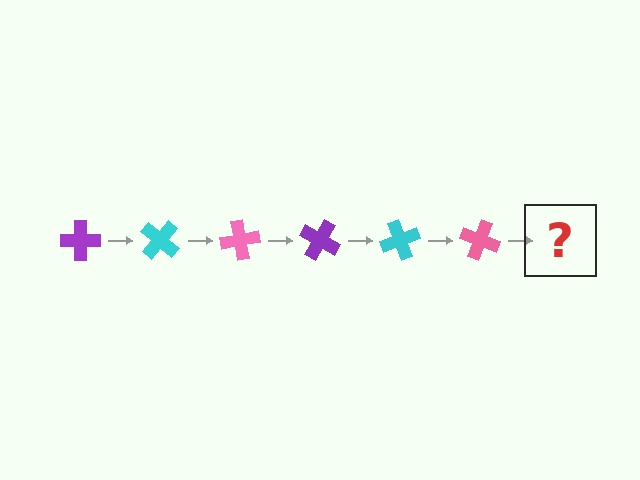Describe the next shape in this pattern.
It should be a purple cross, rotated 240 degrees from the start.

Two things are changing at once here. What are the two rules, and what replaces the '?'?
The two rules are that it rotates 40 degrees each step and the color cycles through purple, cyan, and pink. The '?' should be a purple cross, rotated 240 degrees from the start.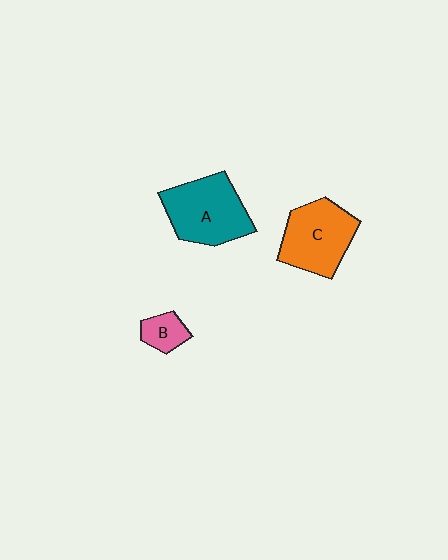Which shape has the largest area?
Shape A (teal).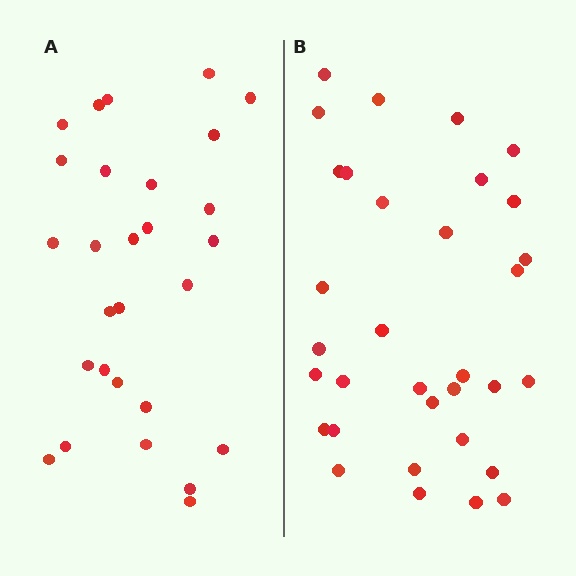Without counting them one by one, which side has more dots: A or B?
Region B (the right region) has more dots.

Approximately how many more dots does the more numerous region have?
Region B has about 5 more dots than region A.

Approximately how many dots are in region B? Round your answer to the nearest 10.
About 30 dots. (The exact count is 33, which rounds to 30.)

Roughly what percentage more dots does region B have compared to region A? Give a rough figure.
About 20% more.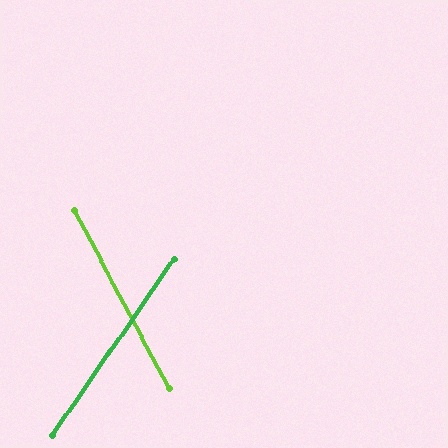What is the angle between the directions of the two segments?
Approximately 63 degrees.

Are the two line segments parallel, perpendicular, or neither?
Neither parallel nor perpendicular — they differ by about 63°.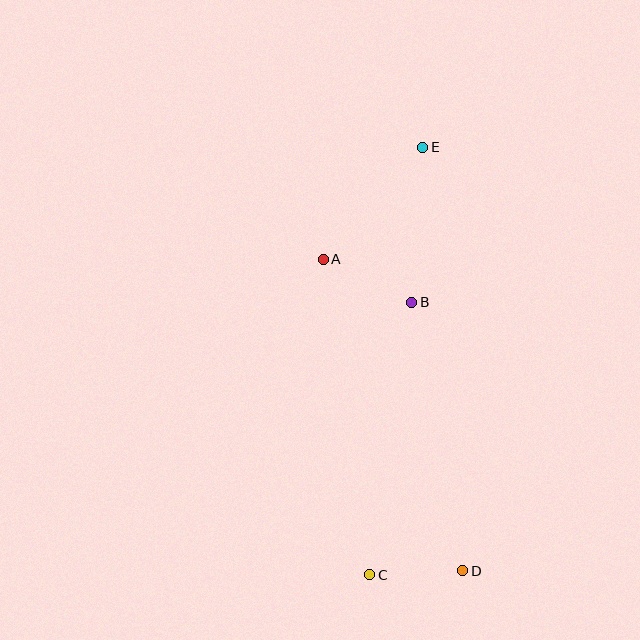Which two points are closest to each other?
Points C and D are closest to each other.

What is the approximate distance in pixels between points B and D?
The distance between B and D is approximately 273 pixels.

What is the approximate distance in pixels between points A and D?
The distance between A and D is approximately 341 pixels.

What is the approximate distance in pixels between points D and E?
The distance between D and E is approximately 425 pixels.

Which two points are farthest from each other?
Points C and E are farthest from each other.